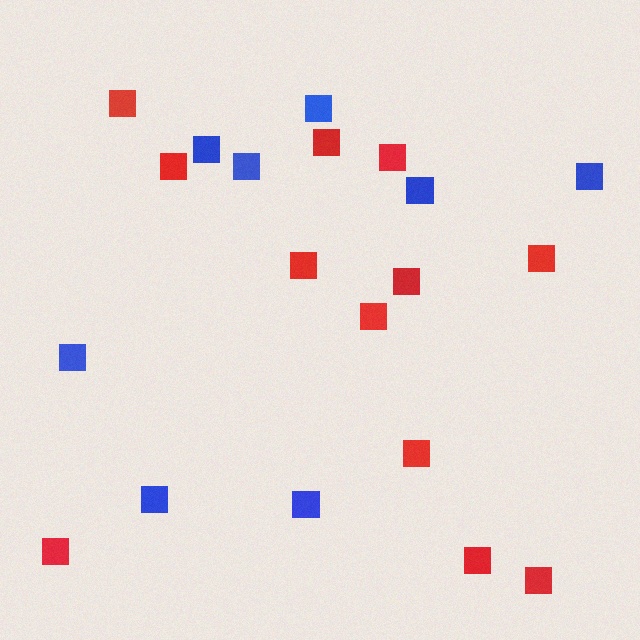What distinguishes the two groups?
There are 2 groups: one group of red squares (12) and one group of blue squares (8).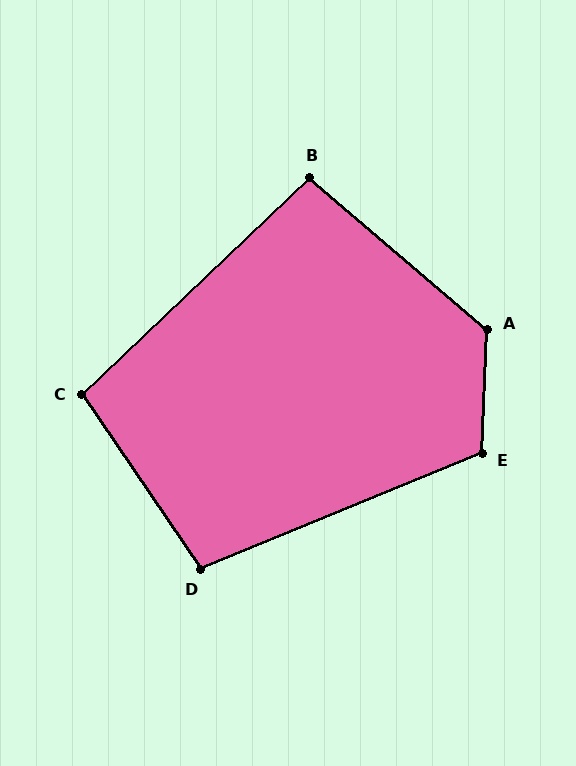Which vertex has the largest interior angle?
A, at approximately 128 degrees.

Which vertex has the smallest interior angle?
B, at approximately 96 degrees.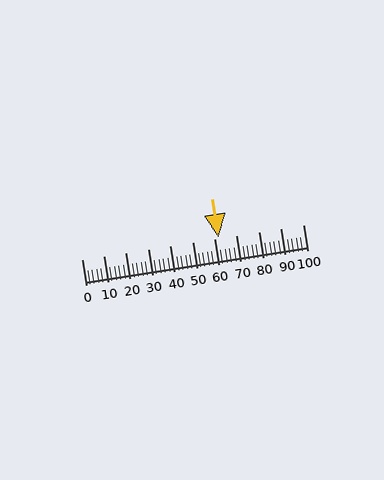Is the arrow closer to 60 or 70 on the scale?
The arrow is closer to 60.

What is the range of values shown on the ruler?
The ruler shows values from 0 to 100.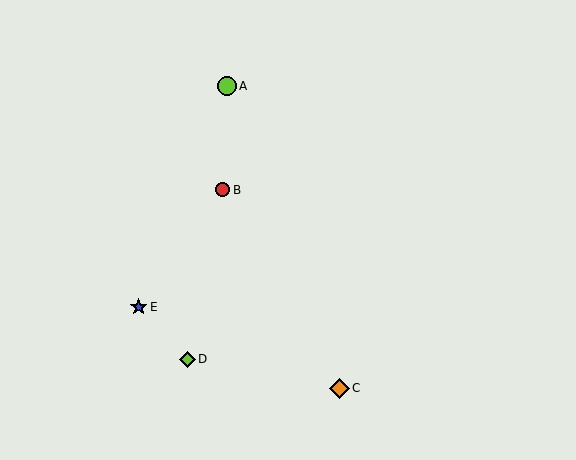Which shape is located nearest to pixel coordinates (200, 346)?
The lime diamond (labeled D) at (187, 359) is nearest to that location.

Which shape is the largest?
The orange diamond (labeled C) is the largest.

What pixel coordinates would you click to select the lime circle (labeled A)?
Click at (227, 86) to select the lime circle A.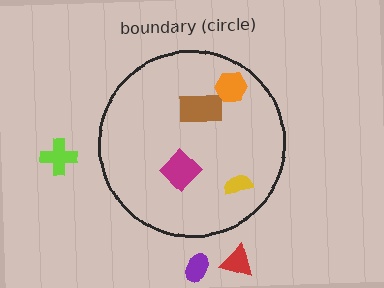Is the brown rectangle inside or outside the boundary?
Inside.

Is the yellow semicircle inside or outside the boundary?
Inside.